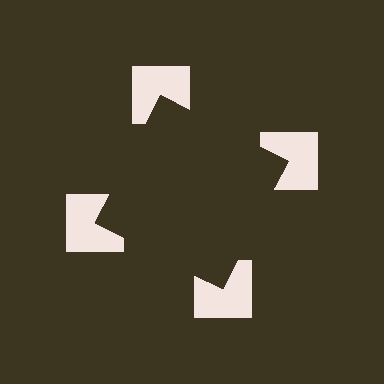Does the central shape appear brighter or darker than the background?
It typically appears slightly darker than the background, even though no actual brightness change is drawn.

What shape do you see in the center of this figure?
An illusory square — its edges are inferred from the aligned wedge cuts in the notched squares, not physically drawn.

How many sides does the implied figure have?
4 sides.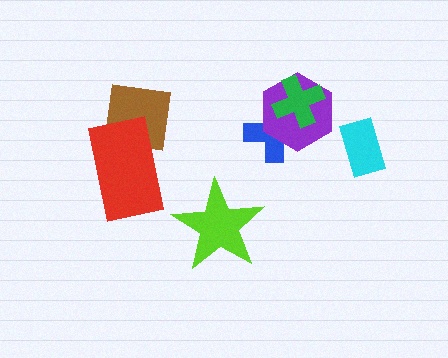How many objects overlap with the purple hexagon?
2 objects overlap with the purple hexagon.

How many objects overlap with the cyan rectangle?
0 objects overlap with the cyan rectangle.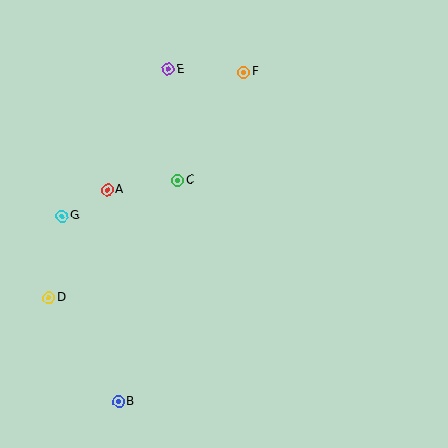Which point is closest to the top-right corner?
Point F is closest to the top-right corner.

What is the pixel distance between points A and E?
The distance between A and E is 135 pixels.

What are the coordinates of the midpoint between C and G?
The midpoint between C and G is at (120, 198).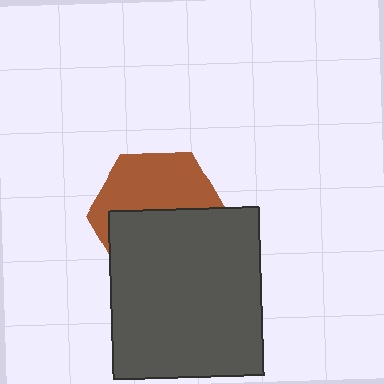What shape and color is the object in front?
The object in front is a dark gray rectangle.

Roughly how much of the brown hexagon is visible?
About half of it is visible (roughly 48%).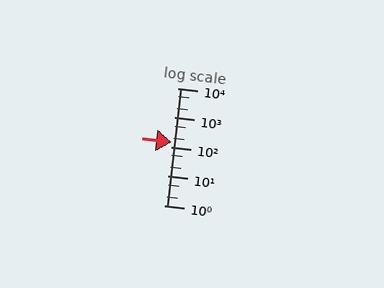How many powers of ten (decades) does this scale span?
The scale spans 4 decades, from 1 to 10000.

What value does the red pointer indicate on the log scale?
The pointer indicates approximately 140.